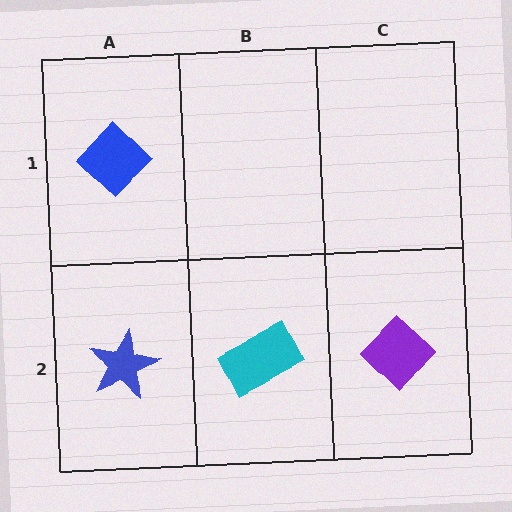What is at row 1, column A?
A blue diamond.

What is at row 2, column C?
A purple diamond.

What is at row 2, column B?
A cyan rectangle.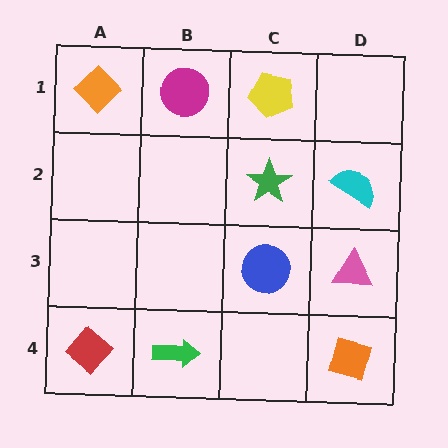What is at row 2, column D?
A cyan semicircle.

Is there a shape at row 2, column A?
No, that cell is empty.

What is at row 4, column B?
A green arrow.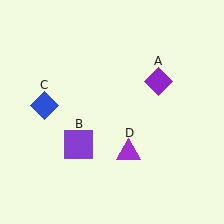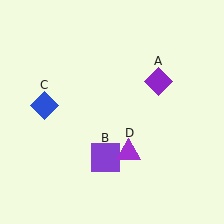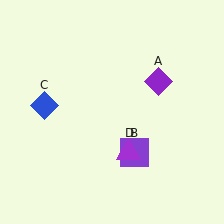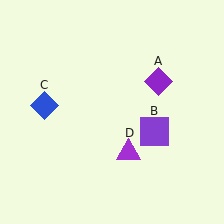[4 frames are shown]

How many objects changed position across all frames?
1 object changed position: purple square (object B).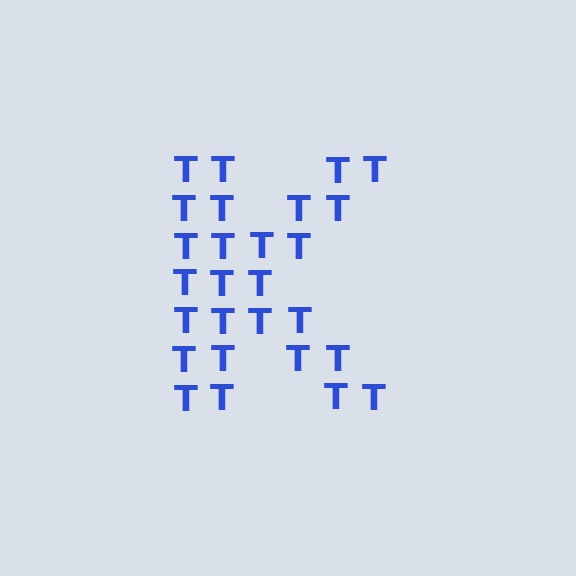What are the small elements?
The small elements are letter T's.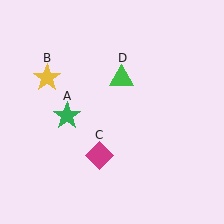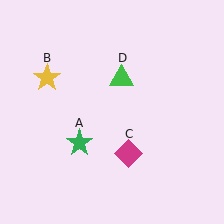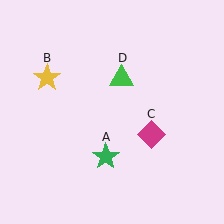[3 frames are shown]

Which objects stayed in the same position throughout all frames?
Yellow star (object B) and green triangle (object D) remained stationary.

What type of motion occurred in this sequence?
The green star (object A), magenta diamond (object C) rotated counterclockwise around the center of the scene.